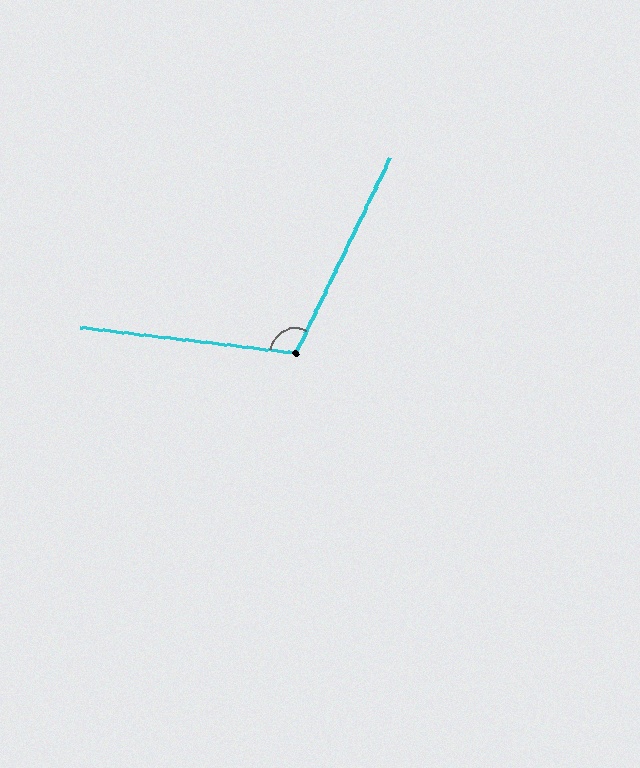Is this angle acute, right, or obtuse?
It is obtuse.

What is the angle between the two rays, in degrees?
Approximately 109 degrees.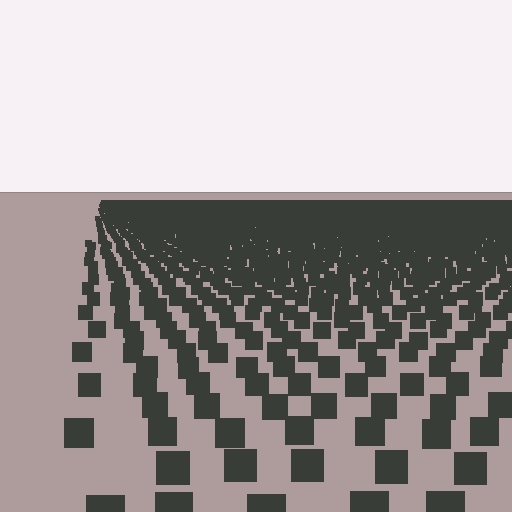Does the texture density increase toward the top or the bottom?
Density increases toward the top.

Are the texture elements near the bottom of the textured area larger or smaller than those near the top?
Larger. Near the bottom, elements are closer to the viewer and appear at a bigger on-screen size.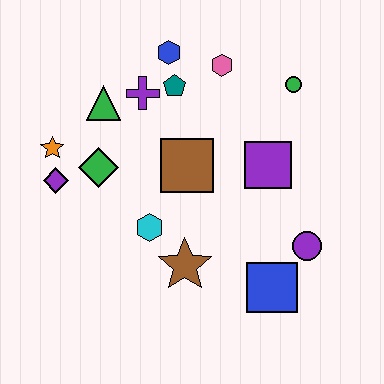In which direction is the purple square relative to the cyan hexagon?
The purple square is to the right of the cyan hexagon.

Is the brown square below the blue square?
No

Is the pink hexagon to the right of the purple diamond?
Yes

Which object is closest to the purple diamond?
The orange star is closest to the purple diamond.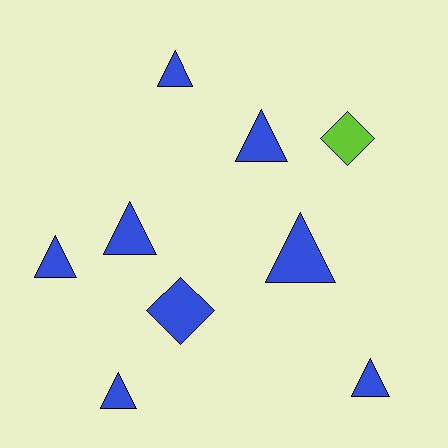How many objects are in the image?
There are 9 objects.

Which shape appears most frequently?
Triangle, with 7 objects.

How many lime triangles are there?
There are no lime triangles.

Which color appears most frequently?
Blue, with 8 objects.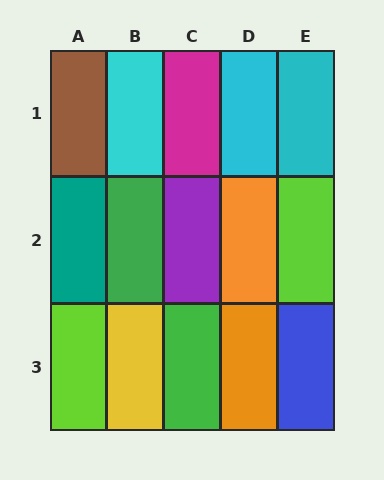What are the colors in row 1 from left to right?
Brown, cyan, magenta, cyan, cyan.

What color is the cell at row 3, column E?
Blue.